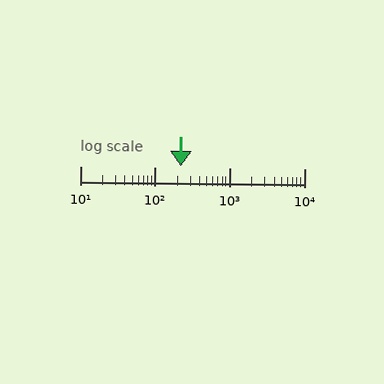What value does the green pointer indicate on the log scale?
The pointer indicates approximately 220.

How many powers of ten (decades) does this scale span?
The scale spans 3 decades, from 10 to 10000.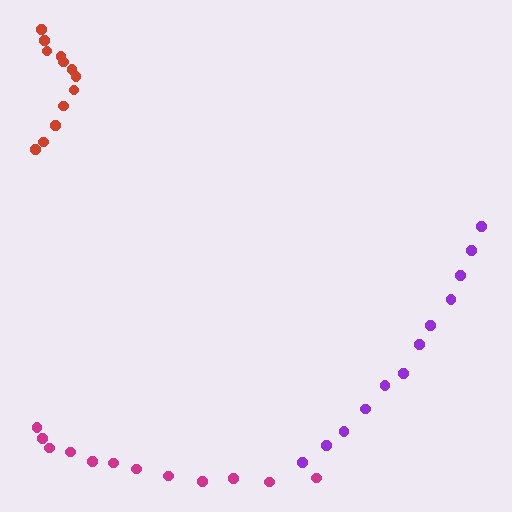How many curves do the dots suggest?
There are 3 distinct paths.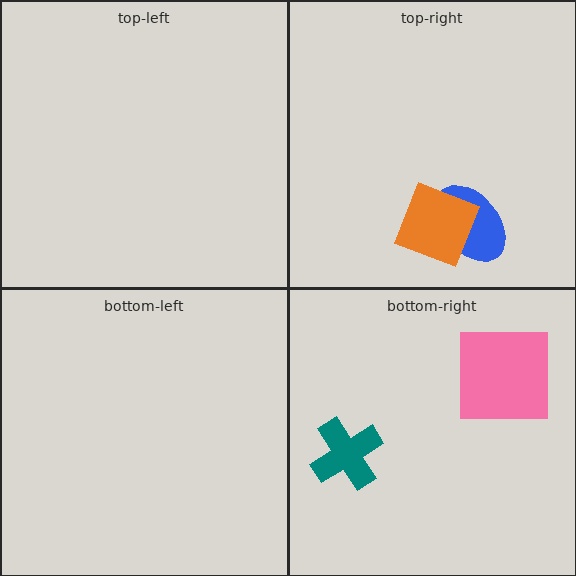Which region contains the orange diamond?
The top-right region.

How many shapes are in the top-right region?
2.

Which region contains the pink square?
The bottom-right region.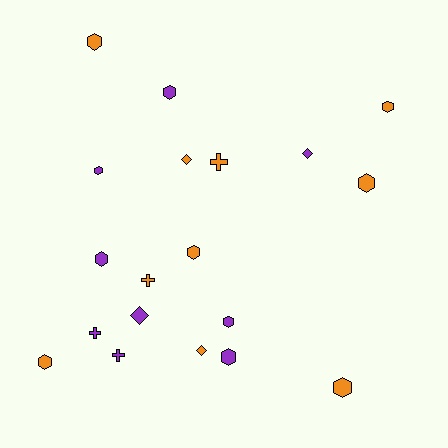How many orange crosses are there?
There are 2 orange crosses.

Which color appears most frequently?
Orange, with 10 objects.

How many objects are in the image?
There are 19 objects.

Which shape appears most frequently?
Hexagon, with 11 objects.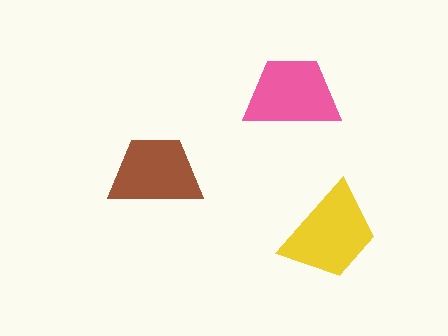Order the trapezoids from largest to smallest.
the yellow one, the pink one, the brown one.